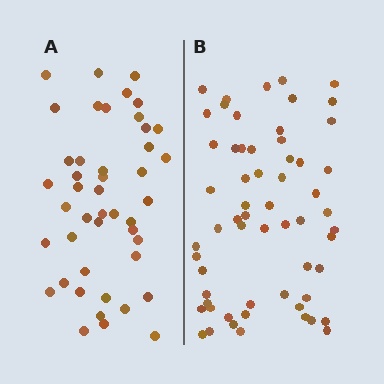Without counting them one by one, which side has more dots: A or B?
Region B (the right region) has more dots.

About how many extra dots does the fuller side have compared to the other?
Region B has approximately 15 more dots than region A.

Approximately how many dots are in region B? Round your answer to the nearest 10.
About 60 dots.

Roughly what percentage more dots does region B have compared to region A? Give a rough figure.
About 35% more.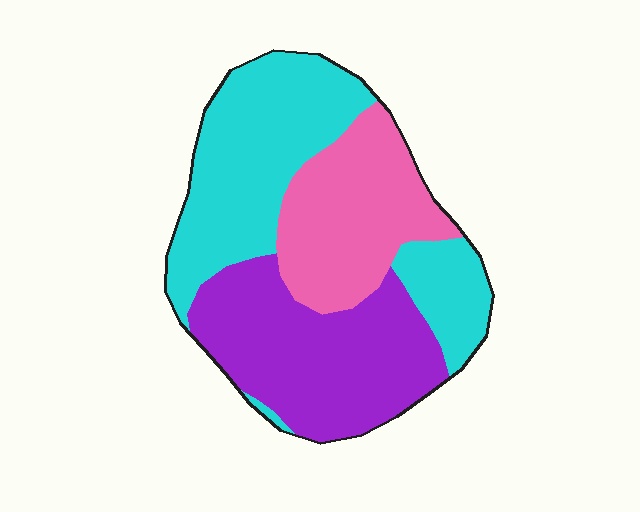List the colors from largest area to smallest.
From largest to smallest: cyan, purple, pink.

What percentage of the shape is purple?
Purple covers 34% of the shape.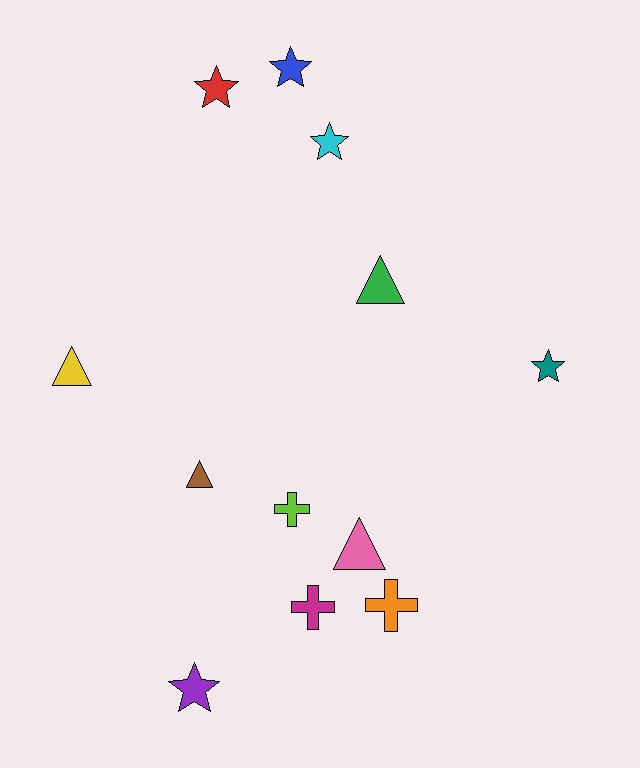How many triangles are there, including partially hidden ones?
There are 4 triangles.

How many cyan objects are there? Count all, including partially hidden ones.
There is 1 cyan object.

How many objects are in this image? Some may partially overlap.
There are 12 objects.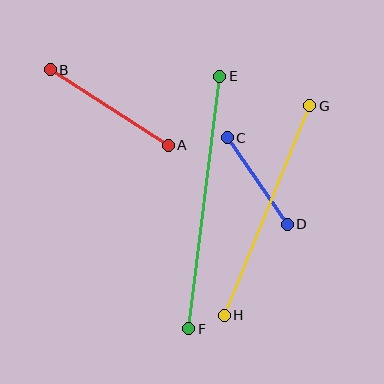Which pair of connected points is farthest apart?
Points E and F are farthest apart.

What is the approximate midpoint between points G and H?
The midpoint is at approximately (267, 211) pixels.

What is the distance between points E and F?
The distance is approximately 254 pixels.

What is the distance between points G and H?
The distance is approximately 226 pixels.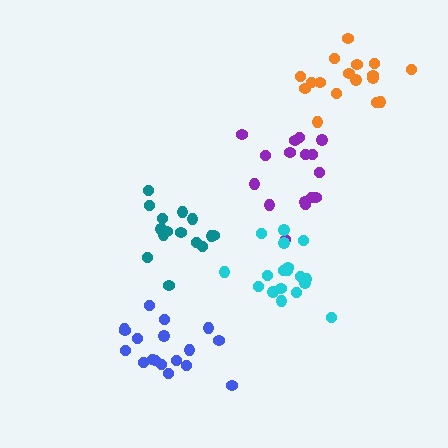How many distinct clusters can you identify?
There are 5 distinct clusters.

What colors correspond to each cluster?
The clusters are colored: teal, blue, purple, cyan, orange.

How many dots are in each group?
Group 1: 15 dots, Group 2: 18 dots, Group 3: 16 dots, Group 4: 18 dots, Group 5: 17 dots (84 total).